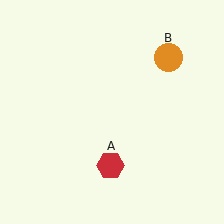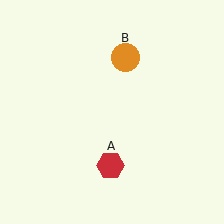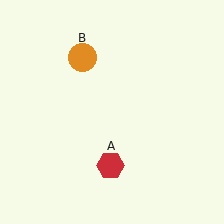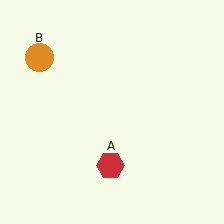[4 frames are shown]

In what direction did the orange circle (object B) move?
The orange circle (object B) moved left.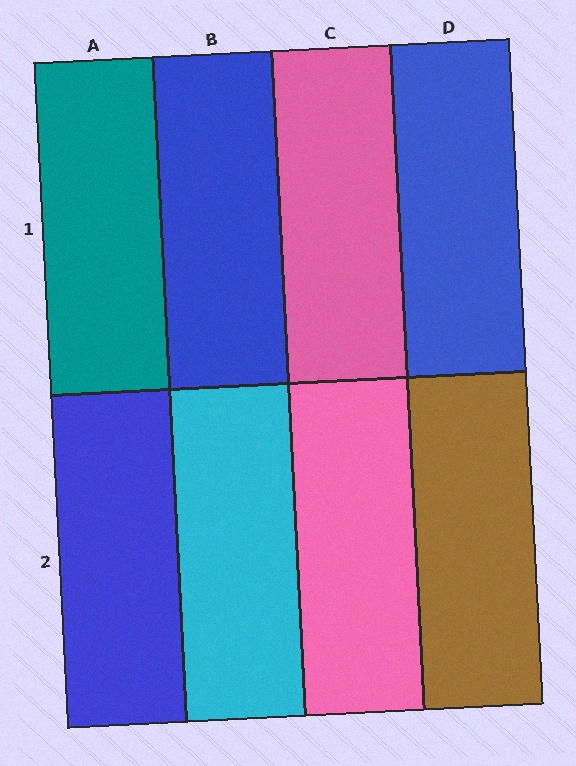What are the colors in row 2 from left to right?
Blue, cyan, pink, brown.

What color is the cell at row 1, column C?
Pink.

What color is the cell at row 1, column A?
Teal.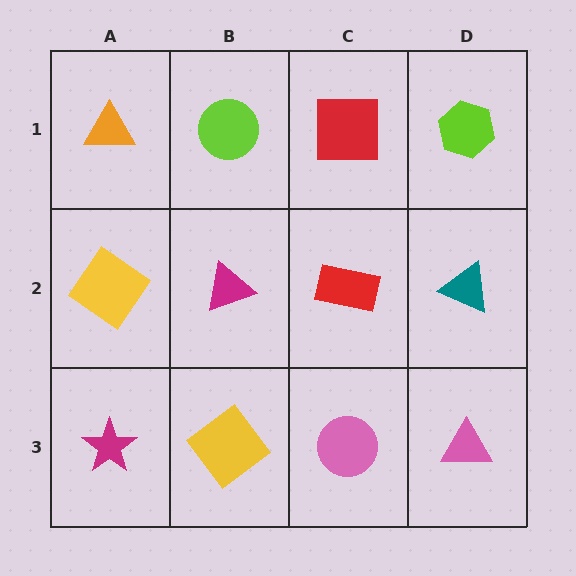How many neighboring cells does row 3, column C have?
3.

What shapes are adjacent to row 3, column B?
A magenta triangle (row 2, column B), a magenta star (row 3, column A), a pink circle (row 3, column C).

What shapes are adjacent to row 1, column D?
A teal triangle (row 2, column D), a red square (row 1, column C).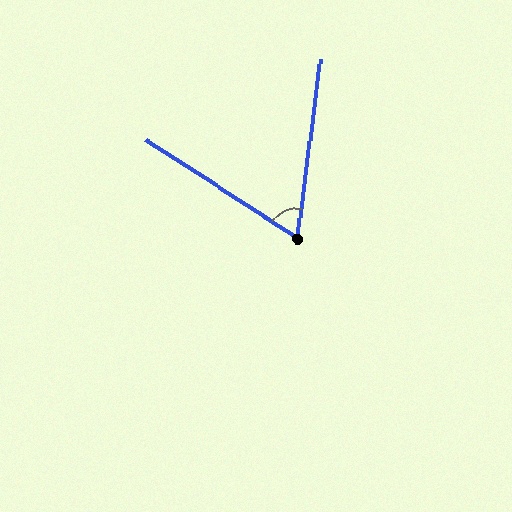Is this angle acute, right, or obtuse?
It is acute.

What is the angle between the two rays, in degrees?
Approximately 64 degrees.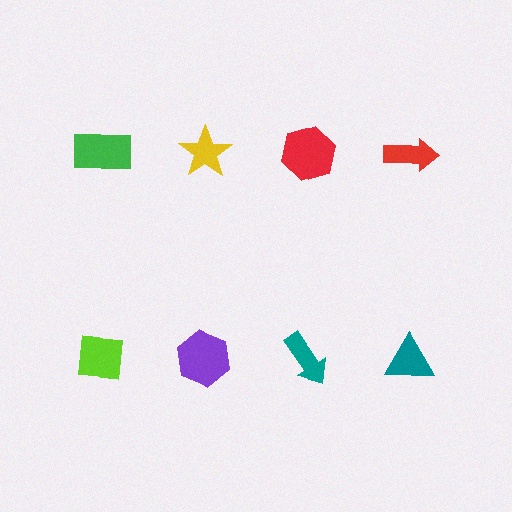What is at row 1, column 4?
A red arrow.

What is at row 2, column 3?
A teal arrow.